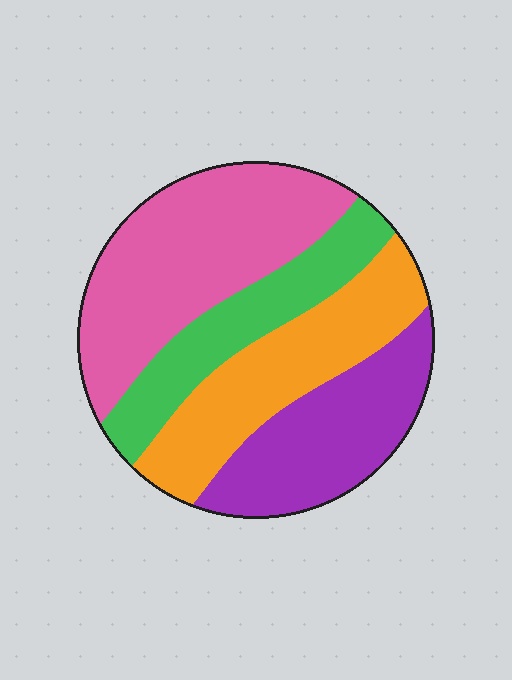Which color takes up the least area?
Green, at roughly 20%.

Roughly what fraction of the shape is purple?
Purple takes up about one quarter (1/4) of the shape.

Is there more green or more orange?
Orange.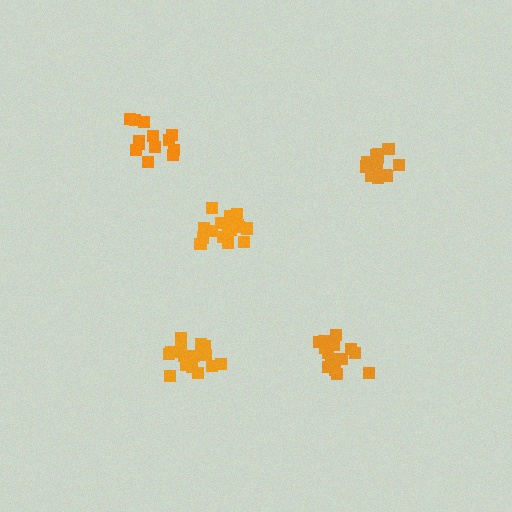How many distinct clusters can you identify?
There are 5 distinct clusters.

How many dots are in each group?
Group 1: 15 dots, Group 2: 18 dots, Group 3: 13 dots, Group 4: 14 dots, Group 5: 17 dots (77 total).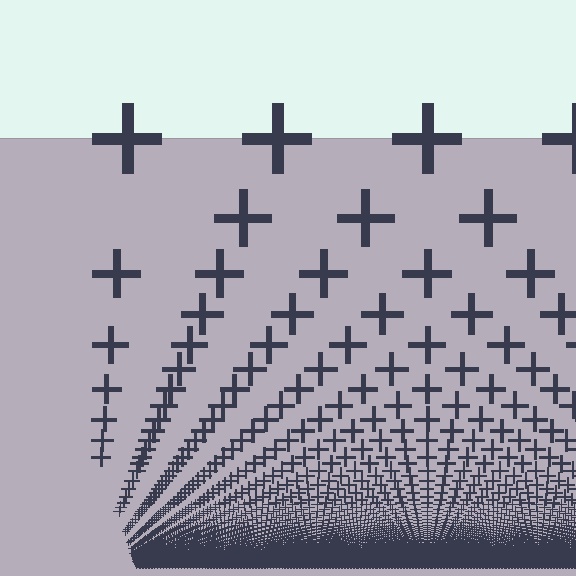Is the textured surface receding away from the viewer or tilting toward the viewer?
The surface appears to tilt toward the viewer. Texture elements get larger and sparser toward the top.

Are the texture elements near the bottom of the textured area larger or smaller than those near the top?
Smaller. The gradient is inverted — elements near the bottom are smaller and denser.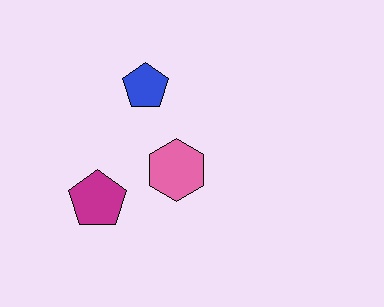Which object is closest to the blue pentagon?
The pink hexagon is closest to the blue pentagon.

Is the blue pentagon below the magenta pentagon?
No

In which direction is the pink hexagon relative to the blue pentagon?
The pink hexagon is below the blue pentagon.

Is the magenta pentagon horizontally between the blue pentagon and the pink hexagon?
No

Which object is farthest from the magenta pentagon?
The blue pentagon is farthest from the magenta pentagon.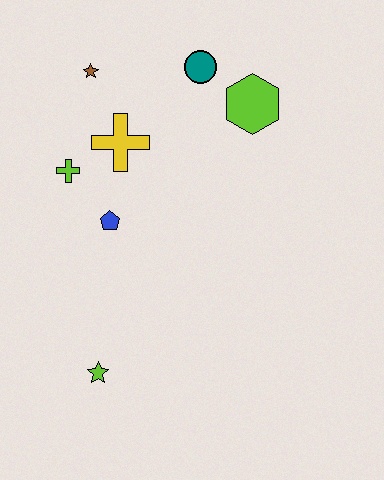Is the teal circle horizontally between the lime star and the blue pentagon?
No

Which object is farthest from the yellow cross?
The lime star is farthest from the yellow cross.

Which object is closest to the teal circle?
The lime hexagon is closest to the teal circle.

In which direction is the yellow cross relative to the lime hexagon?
The yellow cross is to the left of the lime hexagon.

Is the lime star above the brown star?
No